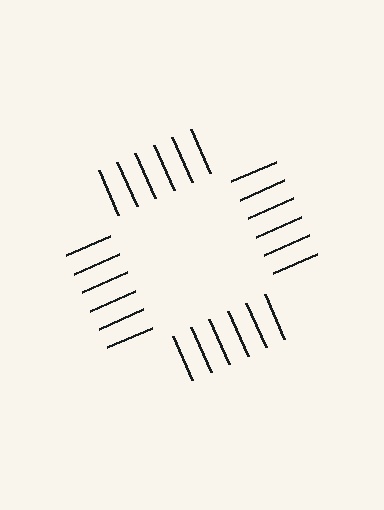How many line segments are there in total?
24 — 6 along each of the 4 edges.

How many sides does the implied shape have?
4 sides — the line-ends trace a square.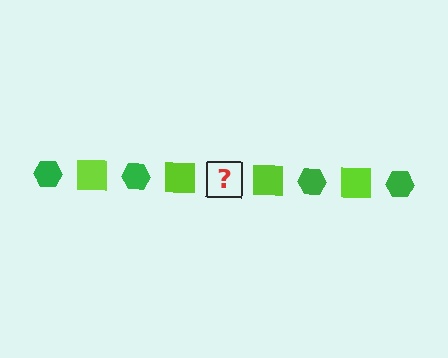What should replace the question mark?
The question mark should be replaced with a green hexagon.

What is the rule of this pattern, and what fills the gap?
The rule is that the pattern alternates between green hexagon and lime square. The gap should be filled with a green hexagon.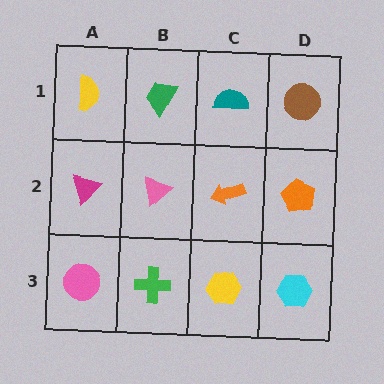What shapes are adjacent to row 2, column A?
A yellow semicircle (row 1, column A), a pink circle (row 3, column A), a pink triangle (row 2, column B).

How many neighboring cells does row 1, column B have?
3.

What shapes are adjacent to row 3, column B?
A pink triangle (row 2, column B), a pink circle (row 3, column A), a yellow hexagon (row 3, column C).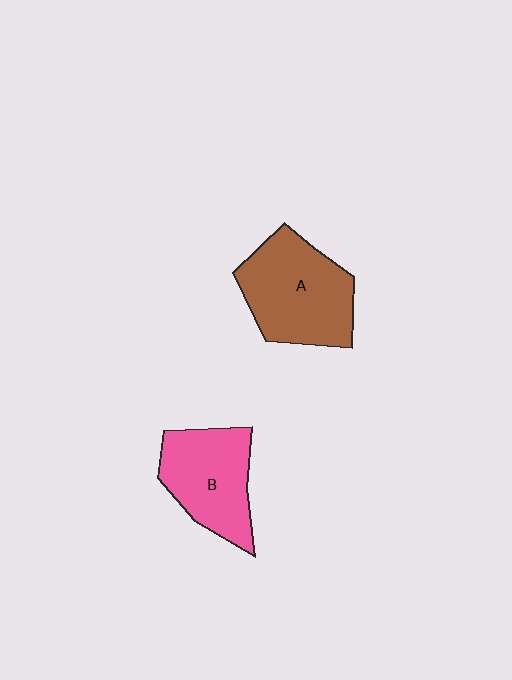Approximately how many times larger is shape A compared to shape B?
Approximately 1.2 times.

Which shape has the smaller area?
Shape B (pink).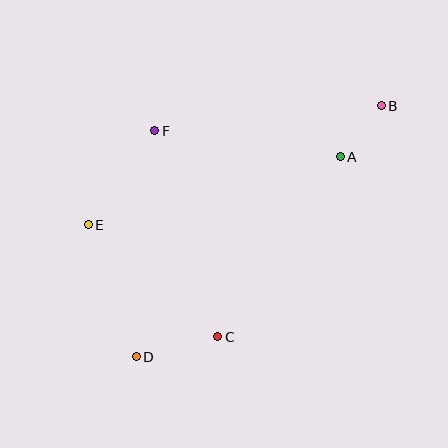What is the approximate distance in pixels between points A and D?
The distance between A and D is approximately 286 pixels.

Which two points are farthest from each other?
Points B and D are farthest from each other.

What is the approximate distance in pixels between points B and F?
The distance between B and F is approximately 228 pixels.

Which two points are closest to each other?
Points A and B are closest to each other.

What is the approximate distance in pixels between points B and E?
The distance between B and E is approximately 316 pixels.